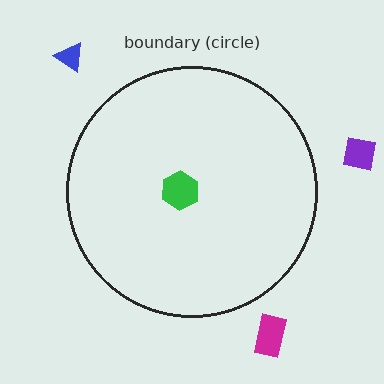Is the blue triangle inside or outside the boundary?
Outside.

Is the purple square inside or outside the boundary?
Outside.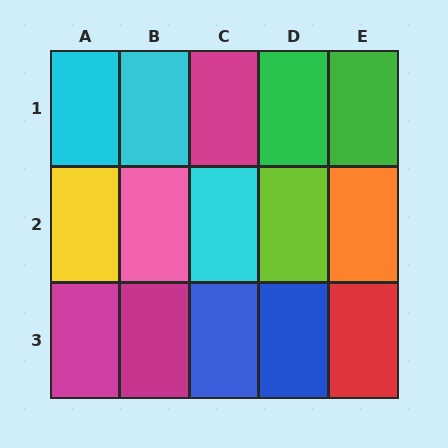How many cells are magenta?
3 cells are magenta.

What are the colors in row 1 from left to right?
Cyan, cyan, magenta, green, green.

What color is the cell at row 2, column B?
Pink.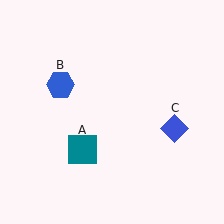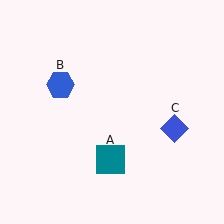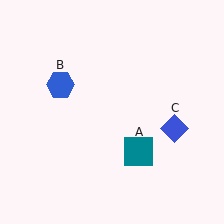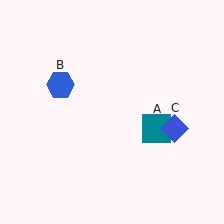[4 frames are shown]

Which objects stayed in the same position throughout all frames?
Blue hexagon (object B) and blue diamond (object C) remained stationary.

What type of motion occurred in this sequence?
The teal square (object A) rotated counterclockwise around the center of the scene.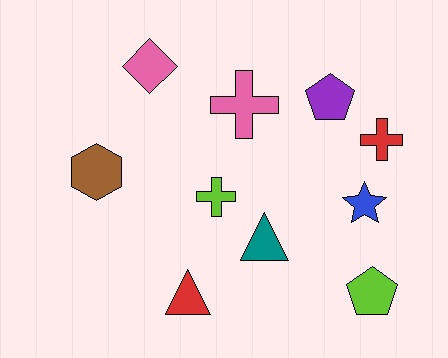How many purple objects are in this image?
There is 1 purple object.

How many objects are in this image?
There are 10 objects.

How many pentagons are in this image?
There are 2 pentagons.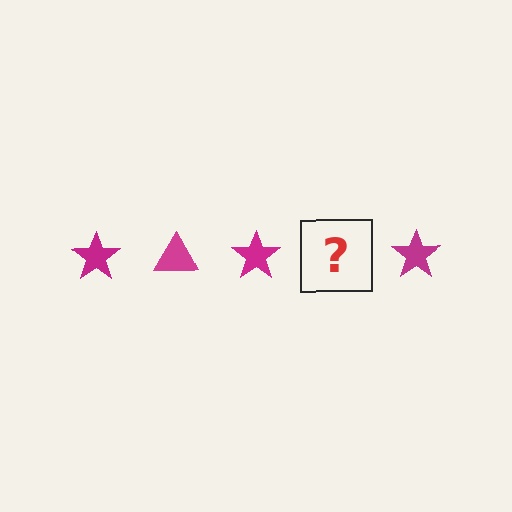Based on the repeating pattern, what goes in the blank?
The blank should be a magenta triangle.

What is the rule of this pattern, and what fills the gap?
The rule is that the pattern cycles through star, triangle shapes in magenta. The gap should be filled with a magenta triangle.